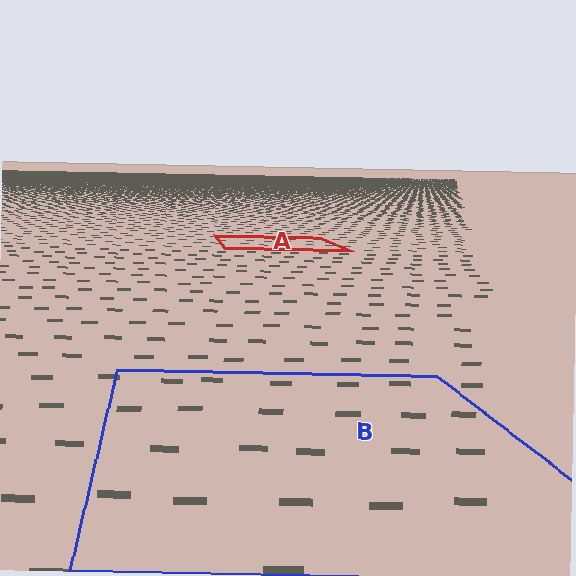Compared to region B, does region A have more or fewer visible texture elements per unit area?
Region A has more texture elements per unit area — they are packed more densely because it is farther away.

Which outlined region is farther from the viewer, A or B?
Region A is farther from the viewer — the texture elements inside it appear smaller and more densely packed.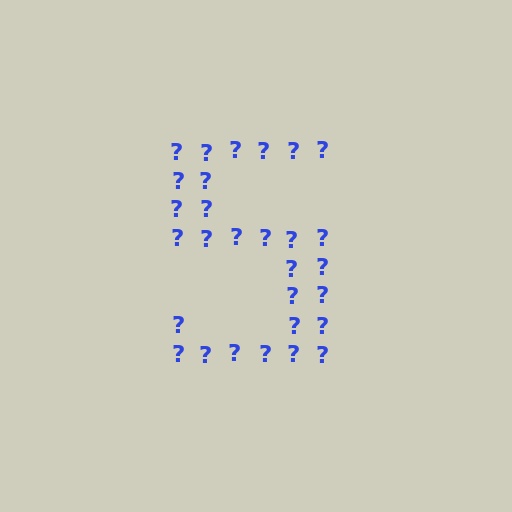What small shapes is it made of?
It is made of small question marks.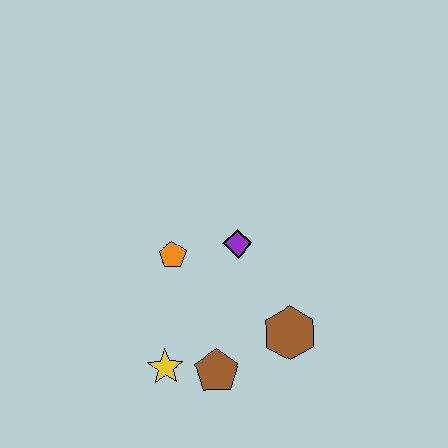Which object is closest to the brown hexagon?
The brown pentagon is closest to the brown hexagon.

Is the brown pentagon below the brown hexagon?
Yes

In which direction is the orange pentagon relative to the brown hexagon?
The orange pentagon is to the left of the brown hexagon.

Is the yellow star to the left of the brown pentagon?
Yes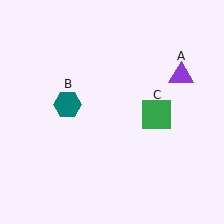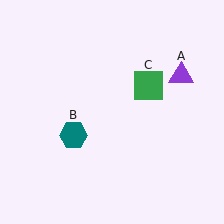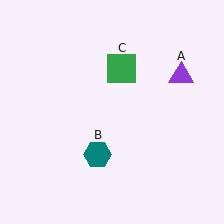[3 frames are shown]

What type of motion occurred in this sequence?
The teal hexagon (object B), green square (object C) rotated counterclockwise around the center of the scene.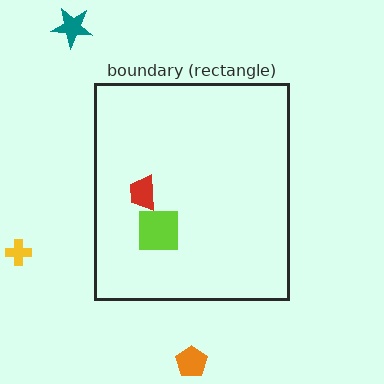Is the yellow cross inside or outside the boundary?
Outside.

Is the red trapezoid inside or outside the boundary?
Inside.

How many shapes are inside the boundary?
2 inside, 3 outside.